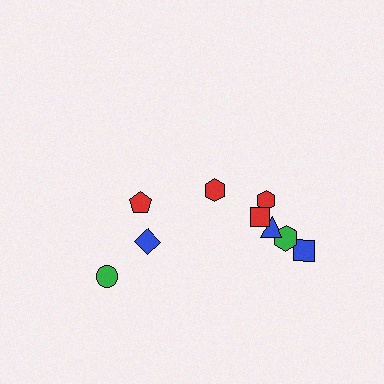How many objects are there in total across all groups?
There are 9 objects.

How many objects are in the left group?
There are 3 objects.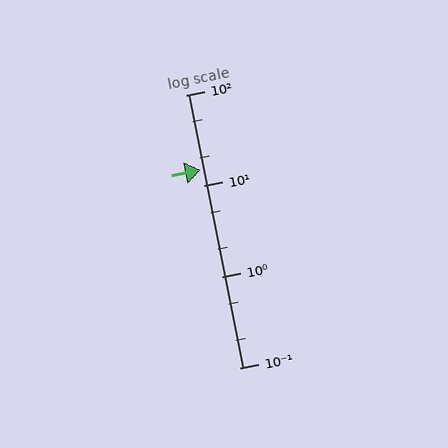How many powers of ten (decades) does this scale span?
The scale spans 3 decades, from 0.1 to 100.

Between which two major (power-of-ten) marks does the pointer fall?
The pointer is between 10 and 100.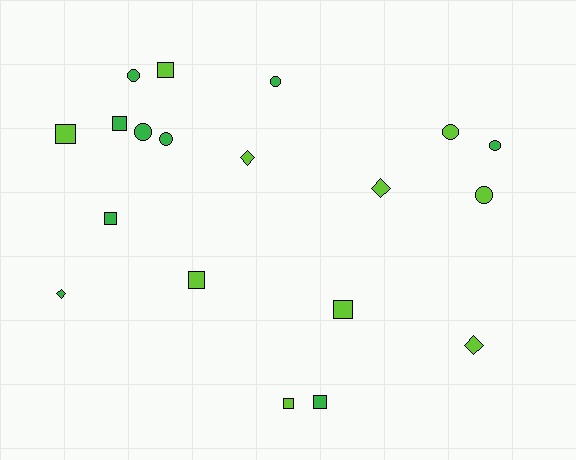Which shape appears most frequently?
Square, with 8 objects.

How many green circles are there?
There are 5 green circles.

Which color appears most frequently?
Lime, with 10 objects.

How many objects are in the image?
There are 19 objects.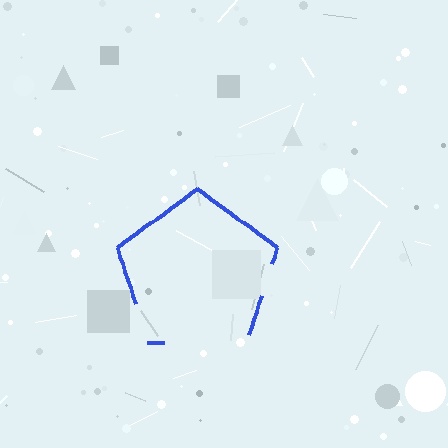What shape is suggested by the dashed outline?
The dashed outline suggests a pentagon.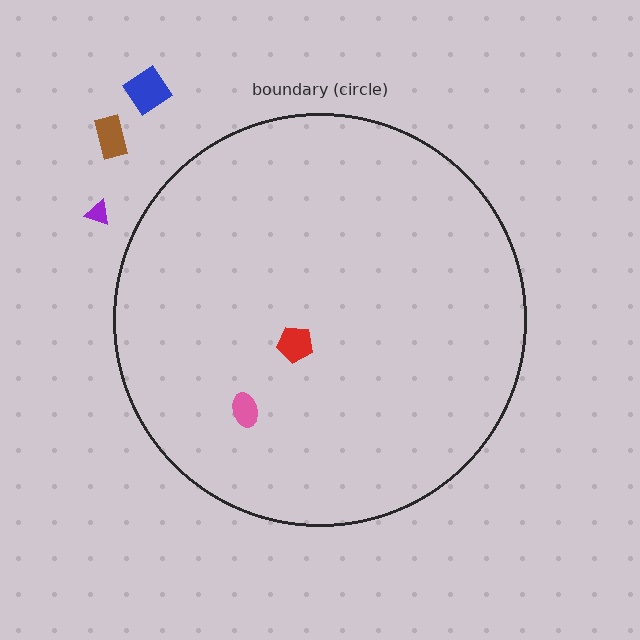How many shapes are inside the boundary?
2 inside, 3 outside.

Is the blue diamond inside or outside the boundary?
Outside.